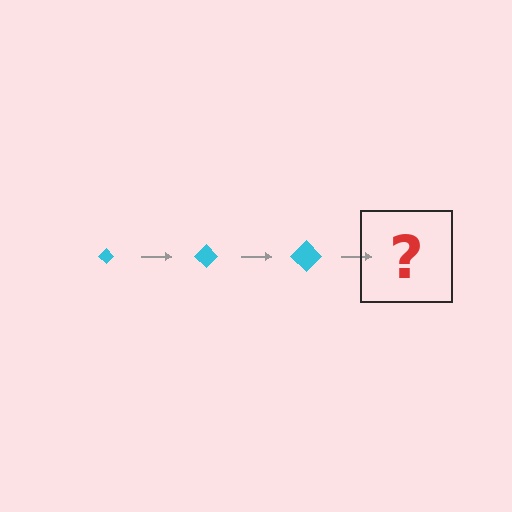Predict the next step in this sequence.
The next step is a cyan diamond, larger than the previous one.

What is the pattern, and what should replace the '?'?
The pattern is that the diamond gets progressively larger each step. The '?' should be a cyan diamond, larger than the previous one.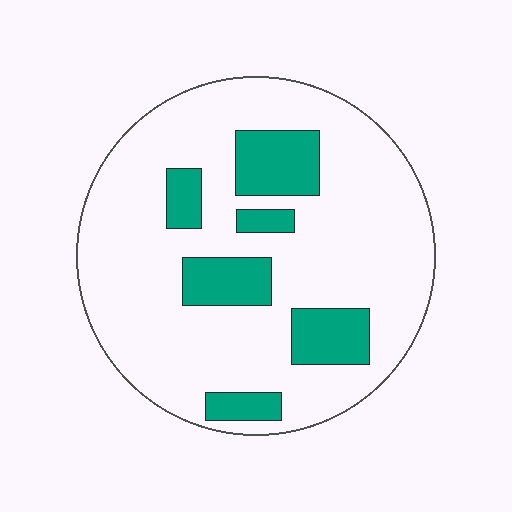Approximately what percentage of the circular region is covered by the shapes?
Approximately 20%.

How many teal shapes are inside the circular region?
6.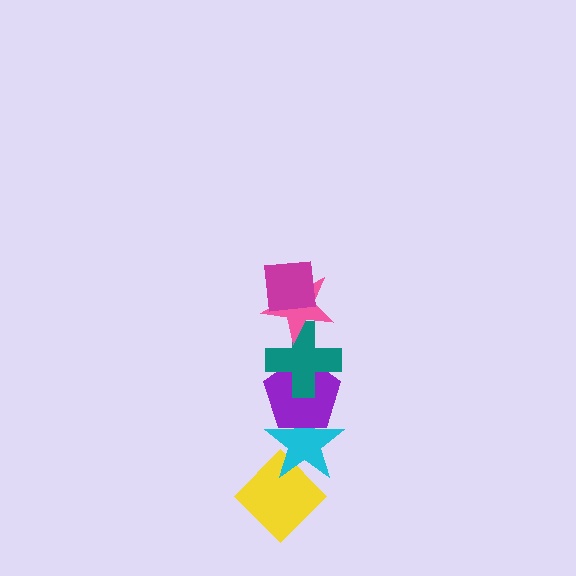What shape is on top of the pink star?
The magenta square is on top of the pink star.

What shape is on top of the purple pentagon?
The teal cross is on top of the purple pentagon.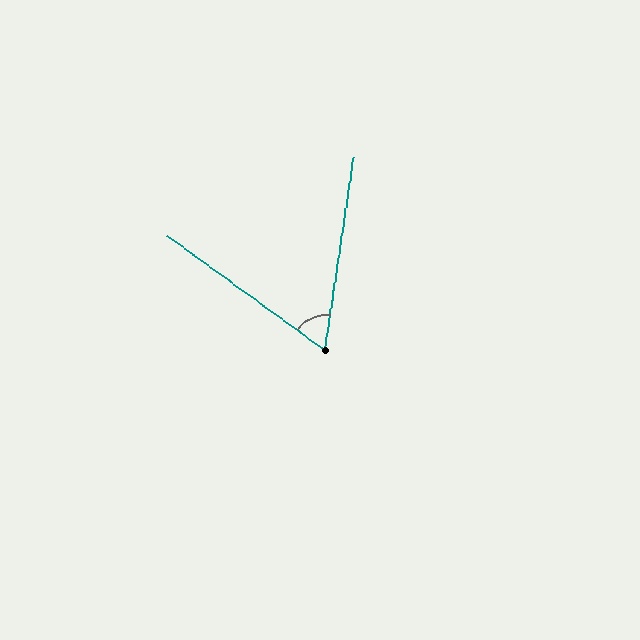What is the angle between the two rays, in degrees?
Approximately 62 degrees.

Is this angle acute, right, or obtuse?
It is acute.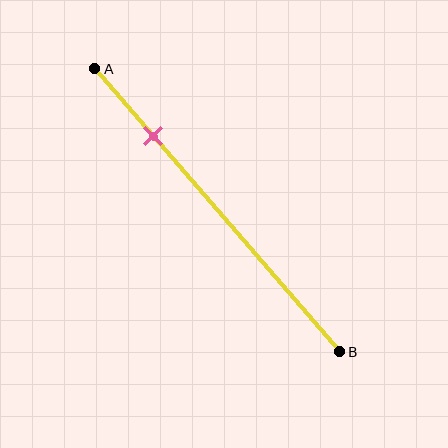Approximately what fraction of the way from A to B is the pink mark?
The pink mark is approximately 25% of the way from A to B.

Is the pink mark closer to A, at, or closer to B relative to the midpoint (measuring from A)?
The pink mark is closer to point A than the midpoint of segment AB.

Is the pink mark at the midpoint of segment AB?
No, the mark is at about 25% from A, not at the 50% midpoint.